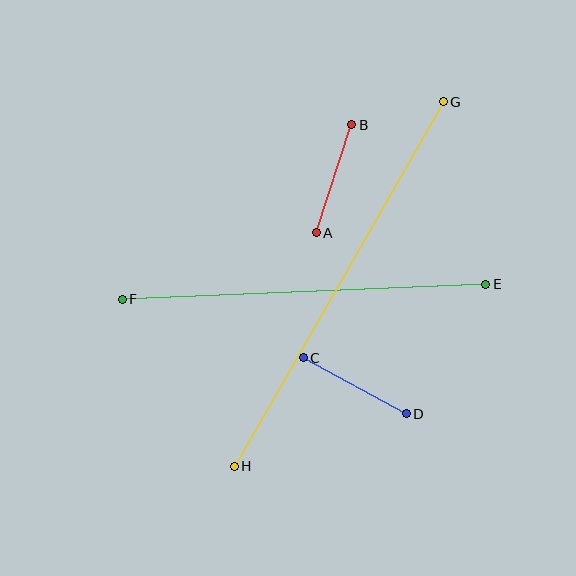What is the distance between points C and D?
The distance is approximately 118 pixels.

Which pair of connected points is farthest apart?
Points G and H are farthest apart.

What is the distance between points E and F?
The distance is approximately 364 pixels.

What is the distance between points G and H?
The distance is approximately 420 pixels.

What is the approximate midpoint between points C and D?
The midpoint is at approximately (355, 386) pixels.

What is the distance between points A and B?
The distance is approximately 113 pixels.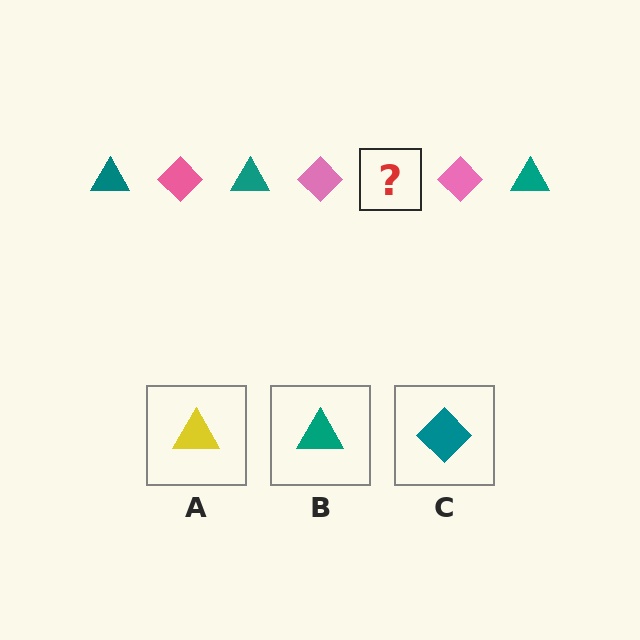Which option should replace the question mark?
Option B.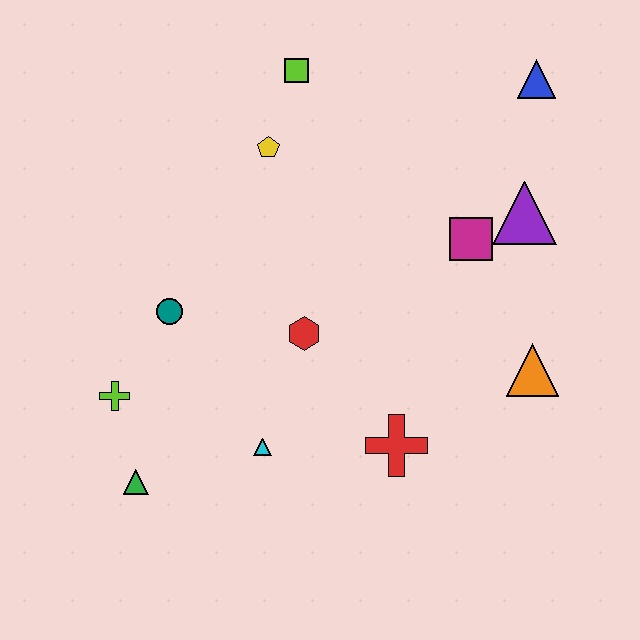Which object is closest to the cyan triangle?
The red hexagon is closest to the cyan triangle.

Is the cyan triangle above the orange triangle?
No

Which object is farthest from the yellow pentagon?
The green triangle is farthest from the yellow pentagon.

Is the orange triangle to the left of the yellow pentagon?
No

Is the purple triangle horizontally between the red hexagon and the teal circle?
No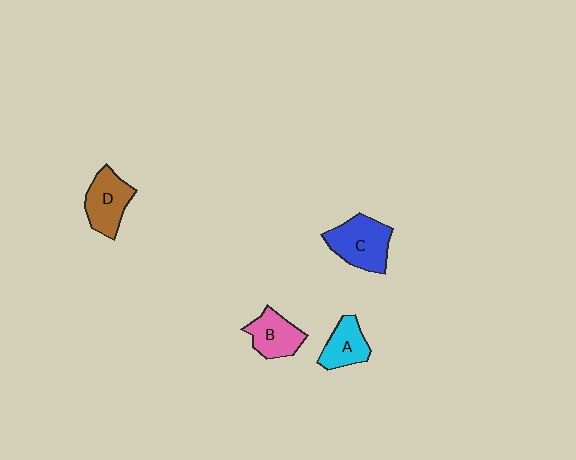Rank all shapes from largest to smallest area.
From largest to smallest: C (blue), D (brown), B (pink), A (cyan).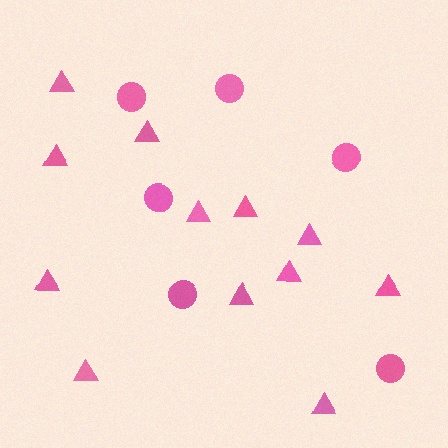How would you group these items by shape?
There are 2 groups: one group of triangles (12) and one group of circles (6).